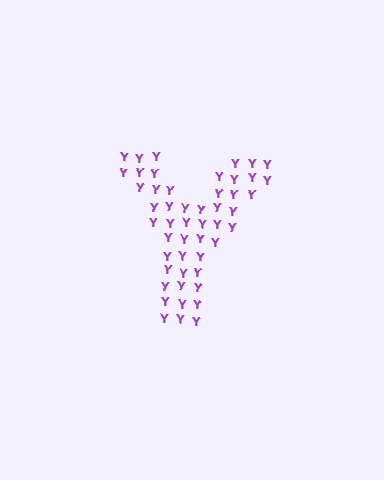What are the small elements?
The small elements are letter Y's.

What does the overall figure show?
The overall figure shows the letter Y.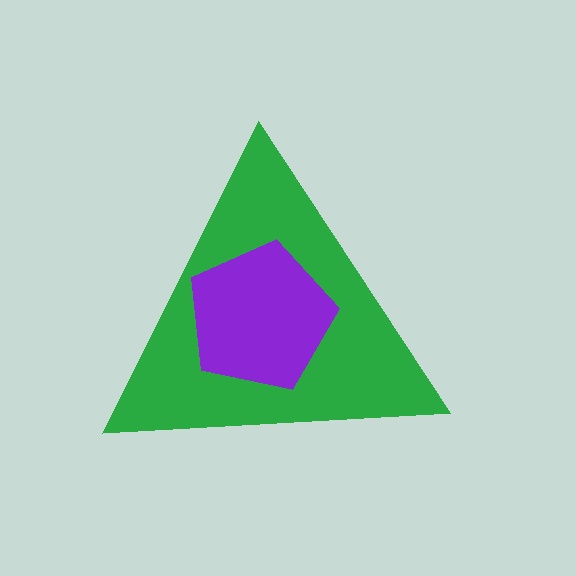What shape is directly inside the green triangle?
The purple pentagon.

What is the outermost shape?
The green triangle.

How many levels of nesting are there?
2.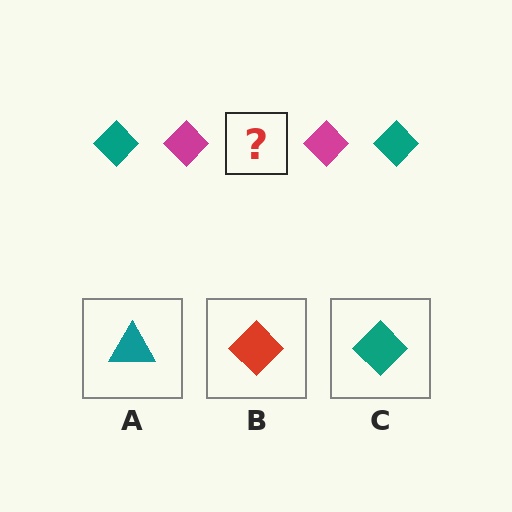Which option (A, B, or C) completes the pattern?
C.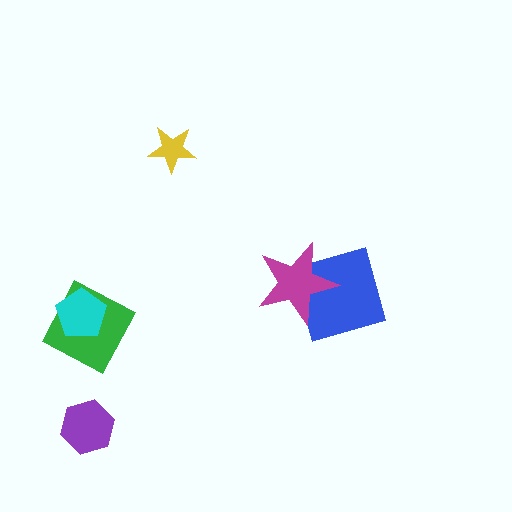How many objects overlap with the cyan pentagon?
1 object overlaps with the cyan pentagon.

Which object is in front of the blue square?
The magenta star is in front of the blue square.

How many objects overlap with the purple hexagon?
0 objects overlap with the purple hexagon.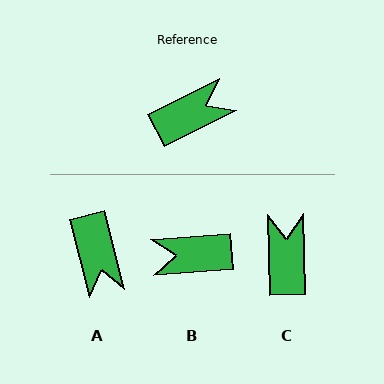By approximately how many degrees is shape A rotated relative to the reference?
Approximately 102 degrees clockwise.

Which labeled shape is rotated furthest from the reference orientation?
B, about 158 degrees away.